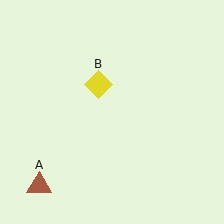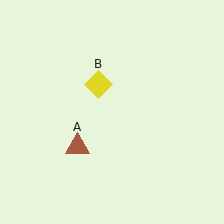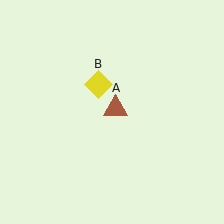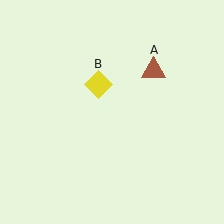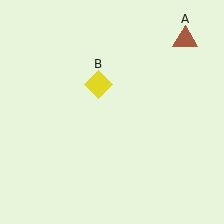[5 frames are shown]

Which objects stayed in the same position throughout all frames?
Yellow diamond (object B) remained stationary.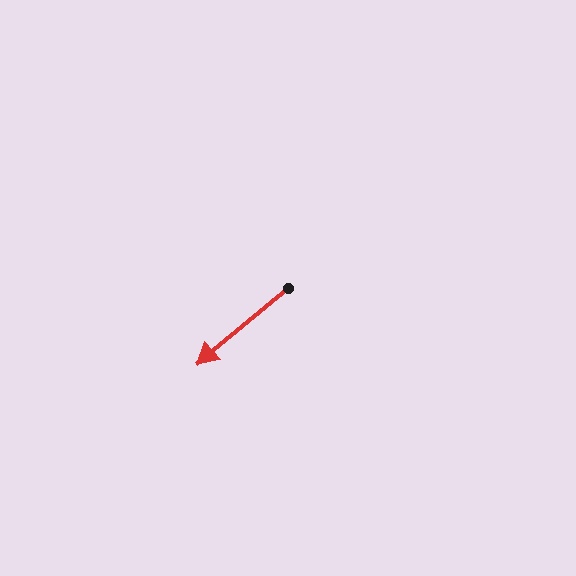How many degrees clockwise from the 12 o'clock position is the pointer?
Approximately 230 degrees.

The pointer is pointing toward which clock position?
Roughly 8 o'clock.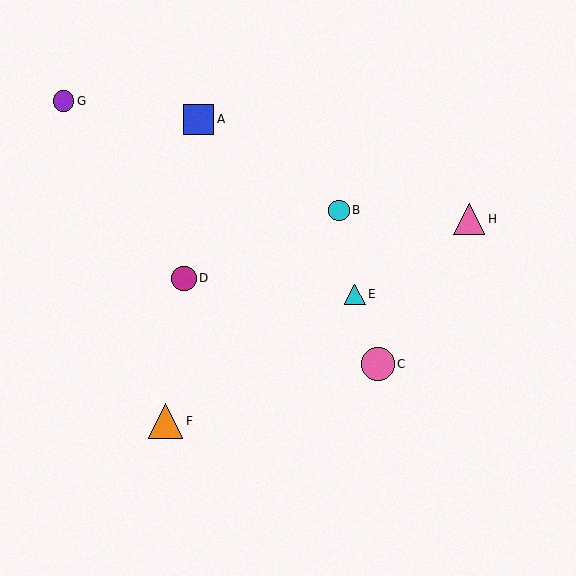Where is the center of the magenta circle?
The center of the magenta circle is at (184, 279).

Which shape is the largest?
The orange triangle (labeled F) is the largest.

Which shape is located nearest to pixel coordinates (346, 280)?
The cyan triangle (labeled E) at (355, 294) is nearest to that location.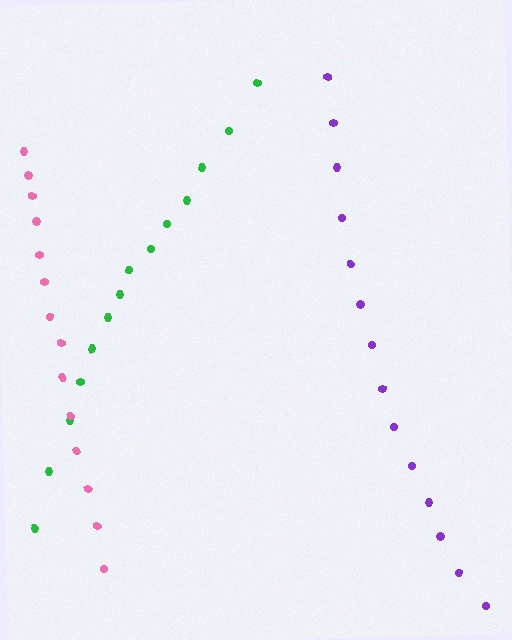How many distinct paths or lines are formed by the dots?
There are 3 distinct paths.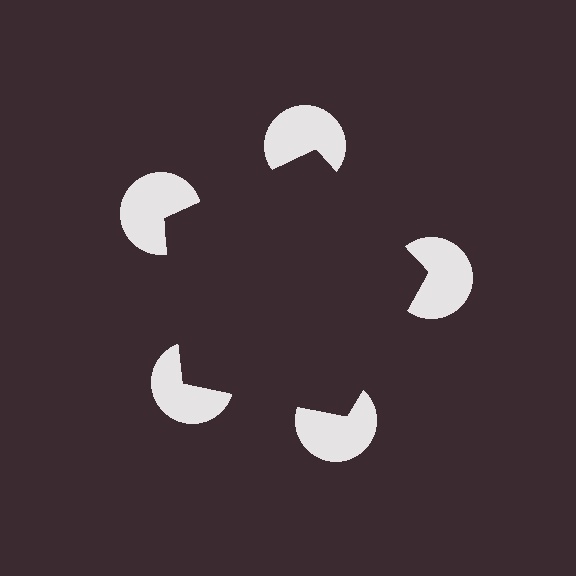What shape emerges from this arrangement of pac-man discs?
An illusory pentagon — its edges are inferred from the aligned wedge cuts in the pac-man discs, not physically drawn.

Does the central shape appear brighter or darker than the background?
It typically appears slightly darker than the background, even though no actual brightness change is drawn.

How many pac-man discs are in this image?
There are 5 — one at each vertex of the illusory pentagon.